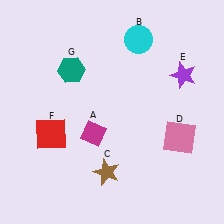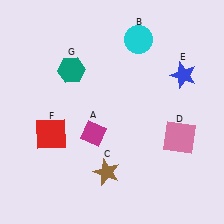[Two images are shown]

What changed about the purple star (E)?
In Image 1, E is purple. In Image 2, it changed to blue.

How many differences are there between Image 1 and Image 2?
There is 1 difference between the two images.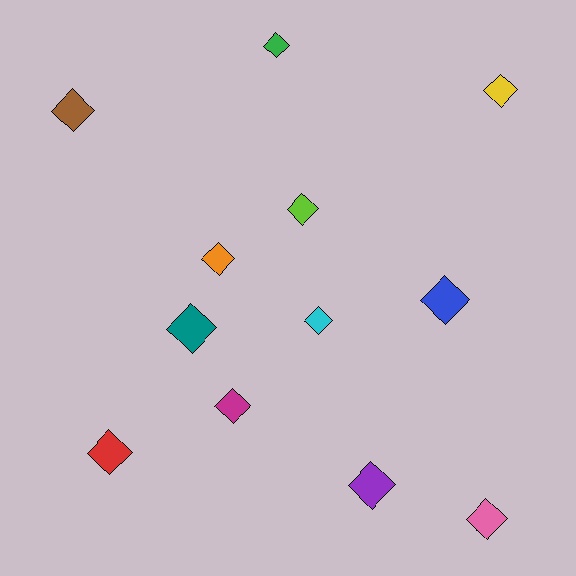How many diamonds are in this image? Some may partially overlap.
There are 12 diamonds.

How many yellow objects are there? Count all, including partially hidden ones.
There is 1 yellow object.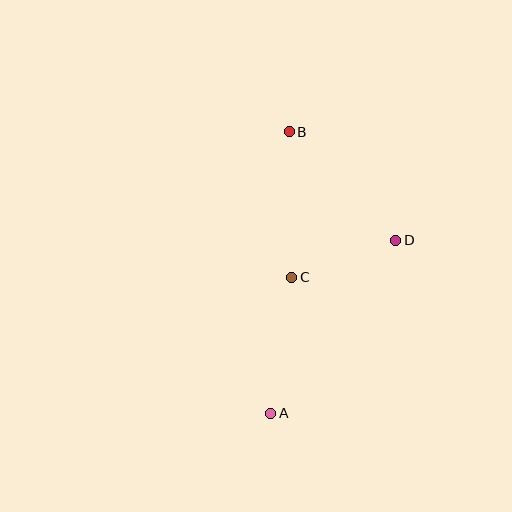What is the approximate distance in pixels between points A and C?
The distance between A and C is approximately 138 pixels.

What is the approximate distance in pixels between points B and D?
The distance between B and D is approximately 152 pixels.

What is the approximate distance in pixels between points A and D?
The distance between A and D is approximately 213 pixels.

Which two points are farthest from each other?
Points A and B are farthest from each other.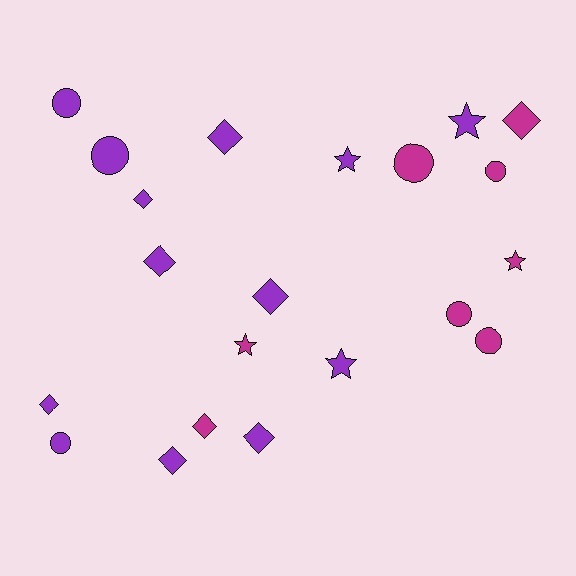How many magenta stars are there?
There are 2 magenta stars.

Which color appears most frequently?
Purple, with 13 objects.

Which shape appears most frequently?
Diamond, with 9 objects.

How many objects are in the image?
There are 21 objects.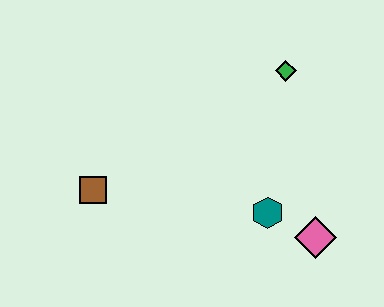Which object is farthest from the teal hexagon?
The brown square is farthest from the teal hexagon.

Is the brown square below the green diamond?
Yes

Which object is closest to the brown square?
The teal hexagon is closest to the brown square.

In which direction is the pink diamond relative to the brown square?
The pink diamond is to the right of the brown square.